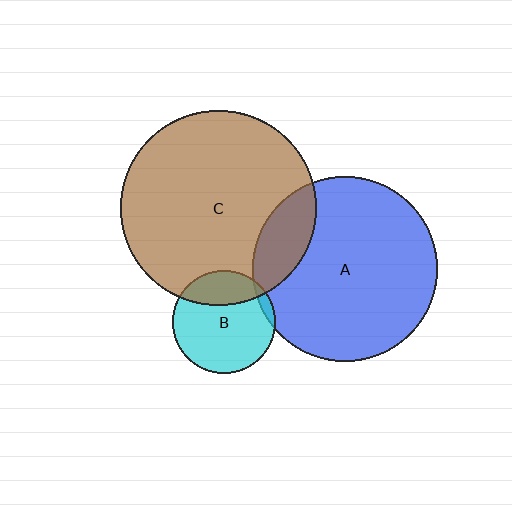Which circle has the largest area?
Circle C (brown).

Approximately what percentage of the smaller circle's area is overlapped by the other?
Approximately 15%.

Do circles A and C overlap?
Yes.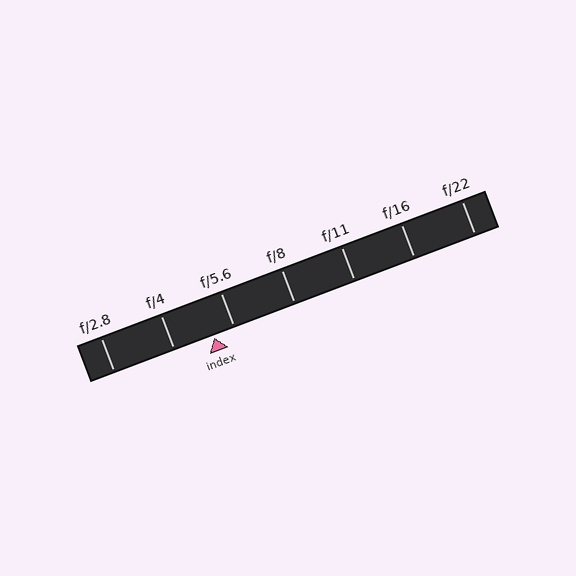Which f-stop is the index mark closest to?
The index mark is closest to f/5.6.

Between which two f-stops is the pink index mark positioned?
The index mark is between f/4 and f/5.6.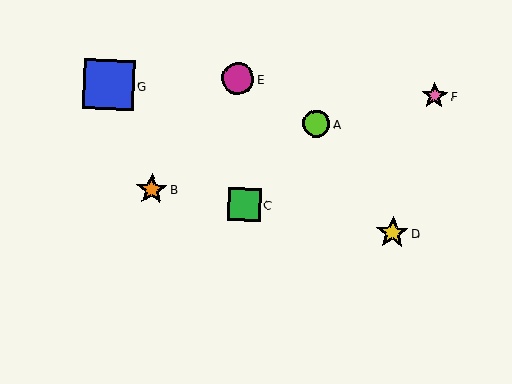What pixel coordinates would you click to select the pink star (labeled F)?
Click at (435, 96) to select the pink star F.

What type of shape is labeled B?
Shape B is an orange star.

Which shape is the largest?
The blue square (labeled G) is the largest.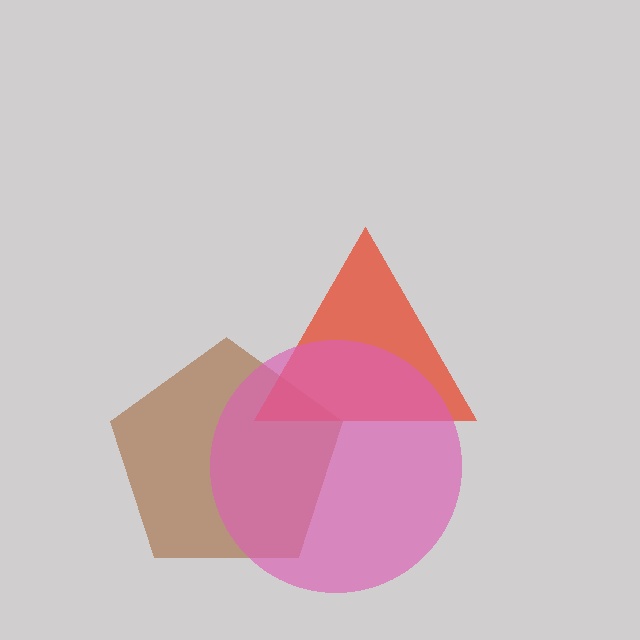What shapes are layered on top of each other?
The layered shapes are: a brown pentagon, a red triangle, a pink circle.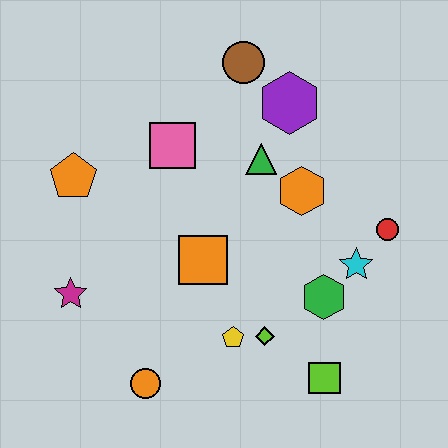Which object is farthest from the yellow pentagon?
The brown circle is farthest from the yellow pentagon.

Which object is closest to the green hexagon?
The cyan star is closest to the green hexagon.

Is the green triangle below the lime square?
No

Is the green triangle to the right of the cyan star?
No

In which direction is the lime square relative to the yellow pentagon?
The lime square is to the right of the yellow pentagon.